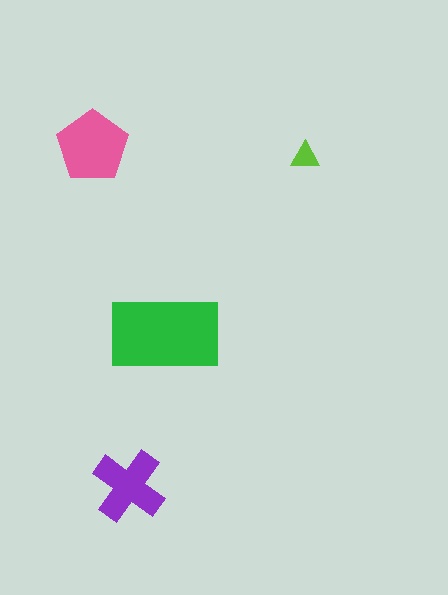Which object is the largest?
The green rectangle.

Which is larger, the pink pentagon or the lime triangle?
The pink pentagon.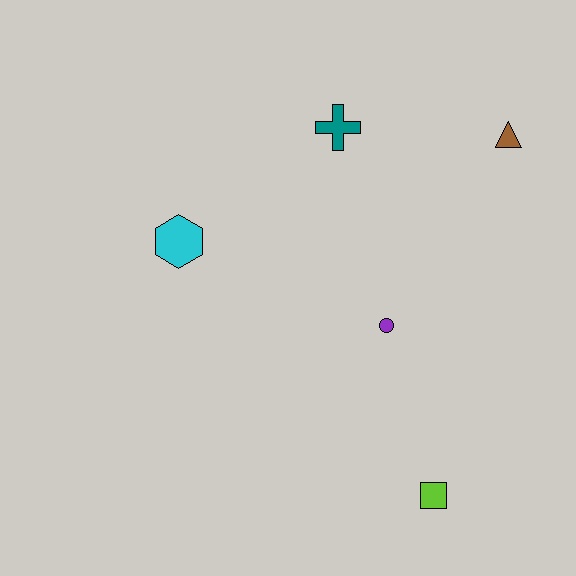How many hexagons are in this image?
There is 1 hexagon.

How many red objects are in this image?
There are no red objects.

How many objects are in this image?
There are 5 objects.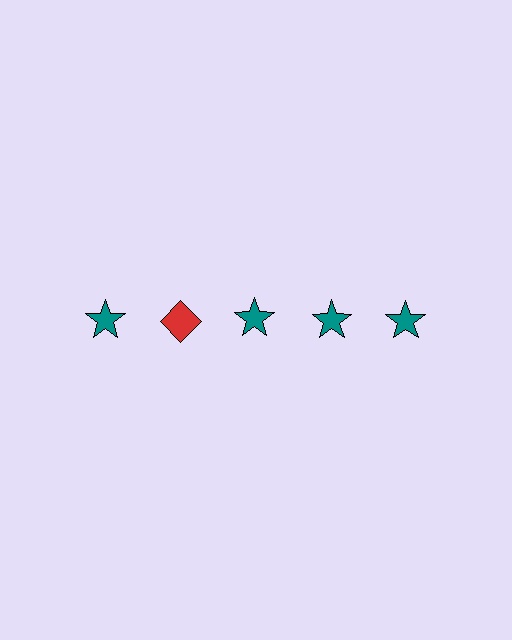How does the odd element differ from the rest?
It differs in both color (red instead of teal) and shape (diamond instead of star).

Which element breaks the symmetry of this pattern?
The red diamond in the top row, second from left column breaks the symmetry. All other shapes are teal stars.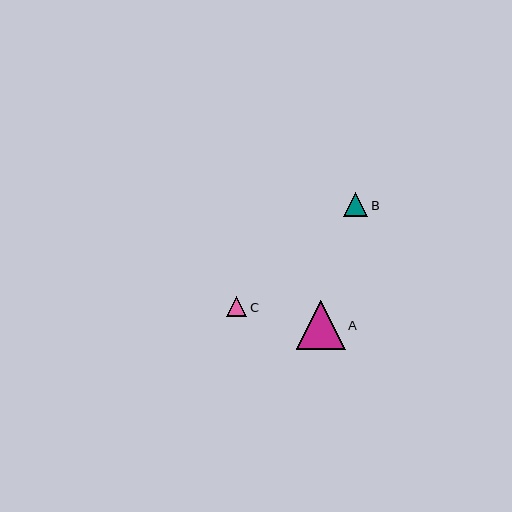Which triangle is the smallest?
Triangle C is the smallest with a size of approximately 20 pixels.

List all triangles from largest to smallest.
From largest to smallest: A, B, C.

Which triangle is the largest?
Triangle A is the largest with a size of approximately 49 pixels.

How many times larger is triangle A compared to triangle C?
Triangle A is approximately 2.4 times the size of triangle C.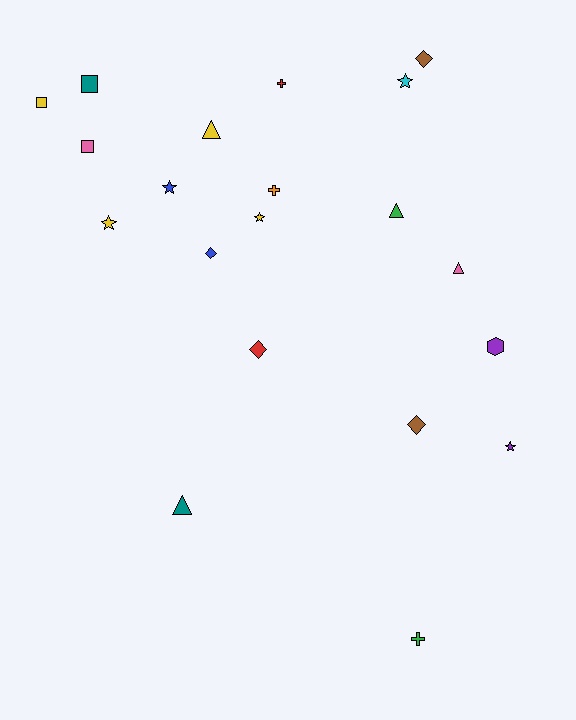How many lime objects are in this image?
There are no lime objects.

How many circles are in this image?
There are no circles.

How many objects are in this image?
There are 20 objects.